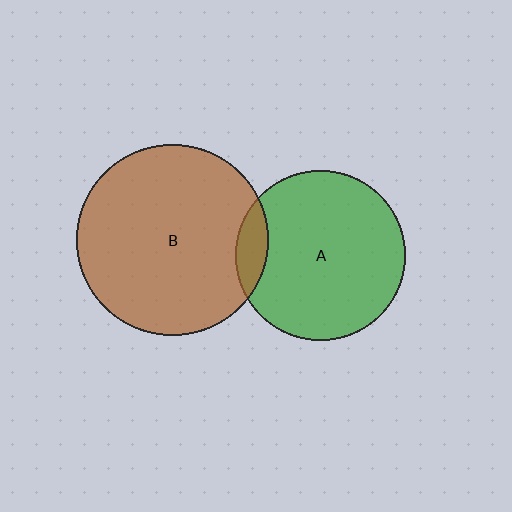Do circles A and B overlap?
Yes.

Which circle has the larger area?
Circle B (brown).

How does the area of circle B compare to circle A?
Approximately 1.3 times.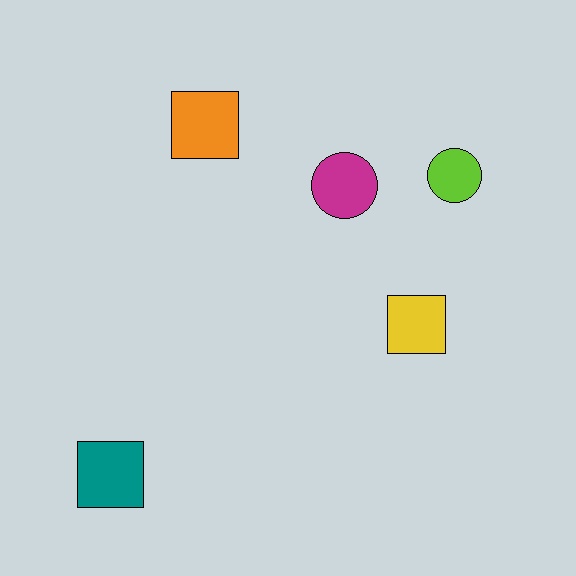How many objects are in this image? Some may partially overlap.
There are 5 objects.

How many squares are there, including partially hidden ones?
There are 3 squares.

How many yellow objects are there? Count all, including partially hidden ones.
There is 1 yellow object.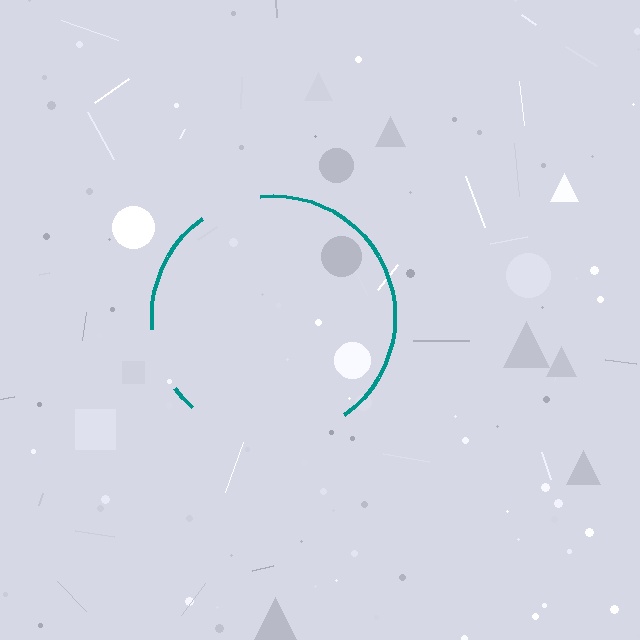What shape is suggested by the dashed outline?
The dashed outline suggests a circle.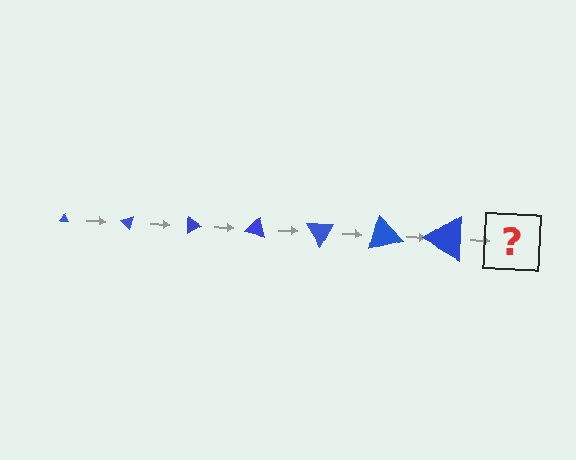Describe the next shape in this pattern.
It should be a triangle, larger than the previous one and rotated 315 degrees from the start.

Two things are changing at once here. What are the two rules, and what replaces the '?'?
The two rules are that the triangle grows larger each step and it rotates 45 degrees each step. The '?' should be a triangle, larger than the previous one and rotated 315 degrees from the start.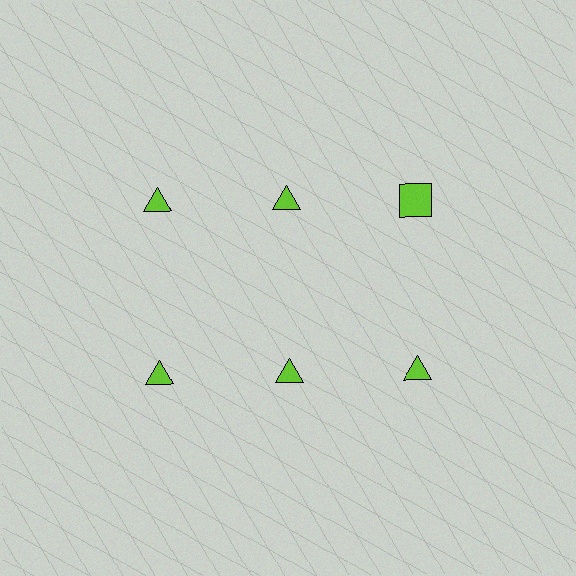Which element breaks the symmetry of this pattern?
The lime square in the top row, center column breaks the symmetry. All other shapes are lime triangles.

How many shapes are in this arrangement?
There are 6 shapes arranged in a grid pattern.